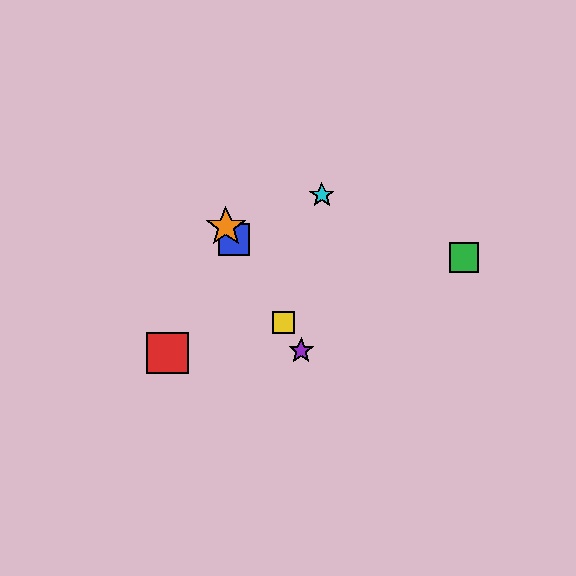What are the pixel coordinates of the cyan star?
The cyan star is at (322, 195).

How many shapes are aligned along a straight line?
4 shapes (the blue square, the yellow square, the purple star, the orange star) are aligned along a straight line.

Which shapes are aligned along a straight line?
The blue square, the yellow square, the purple star, the orange star are aligned along a straight line.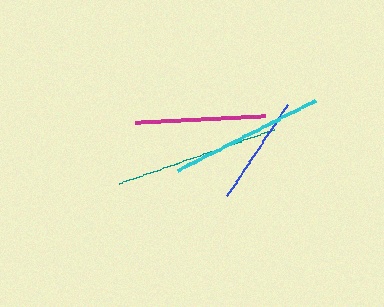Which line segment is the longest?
The teal line is the longest at approximately 163 pixels.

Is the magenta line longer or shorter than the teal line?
The teal line is longer than the magenta line.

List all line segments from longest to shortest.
From longest to shortest: teal, cyan, magenta, blue.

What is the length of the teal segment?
The teal segment is approximately 163 pixels long.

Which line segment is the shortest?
The blue line is the shortest at approximately 110 pixels.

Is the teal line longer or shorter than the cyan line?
The teal line is longer than the cyan line.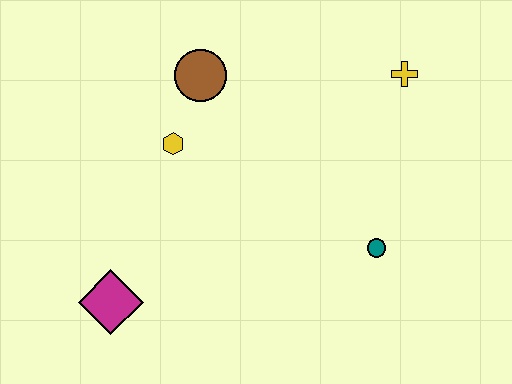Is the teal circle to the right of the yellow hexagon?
Yes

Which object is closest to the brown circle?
The yellow hexagon is closest to the brown circle.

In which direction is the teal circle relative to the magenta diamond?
The teal circle is to the right of the magenta diamond.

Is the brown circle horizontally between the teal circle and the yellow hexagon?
Yes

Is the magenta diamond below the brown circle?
Yes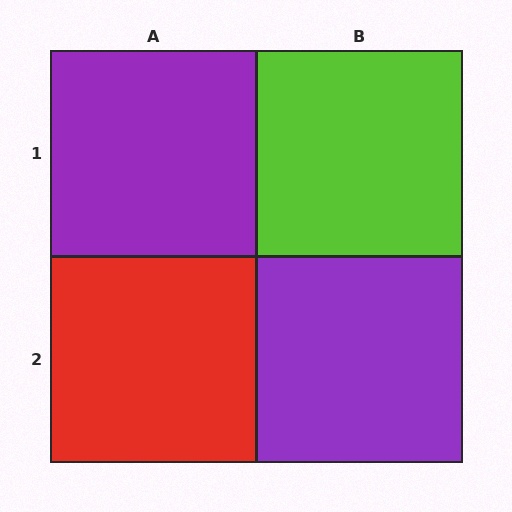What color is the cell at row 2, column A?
Red.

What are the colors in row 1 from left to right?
Purple, lime.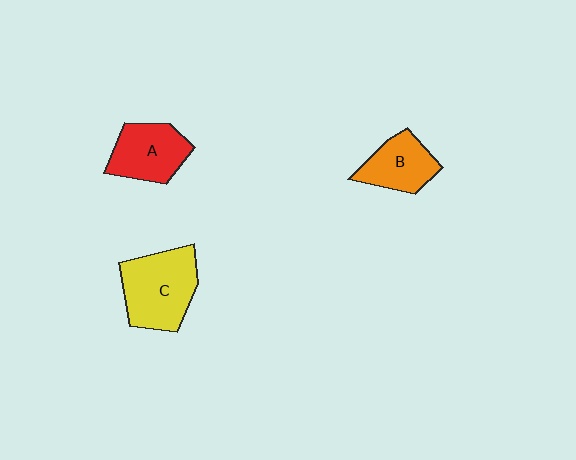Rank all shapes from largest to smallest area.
From largest to smallest: C (yellow), A (red), B (orange).